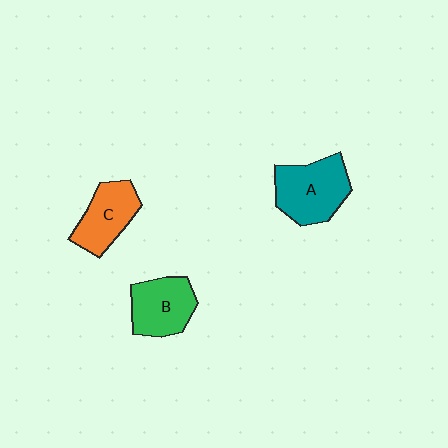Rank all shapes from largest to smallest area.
From largest to smallest: A (teal), B (green), C (orange).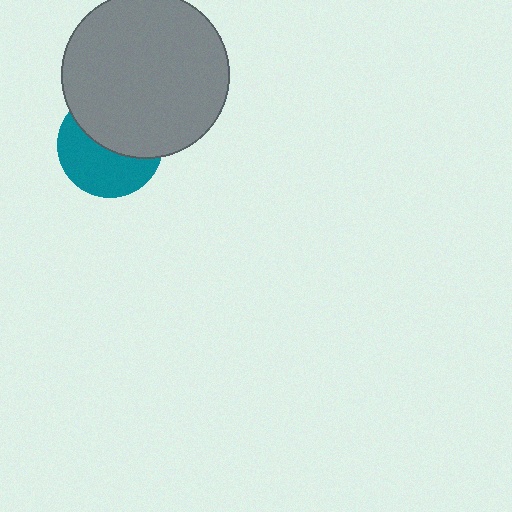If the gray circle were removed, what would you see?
You would see the complete teal circle.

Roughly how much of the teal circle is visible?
About half of it is visible (roughly 50%).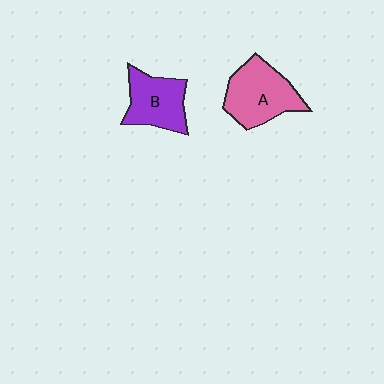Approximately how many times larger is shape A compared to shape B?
Approximately 1.2 times.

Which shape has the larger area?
Shape A (pink).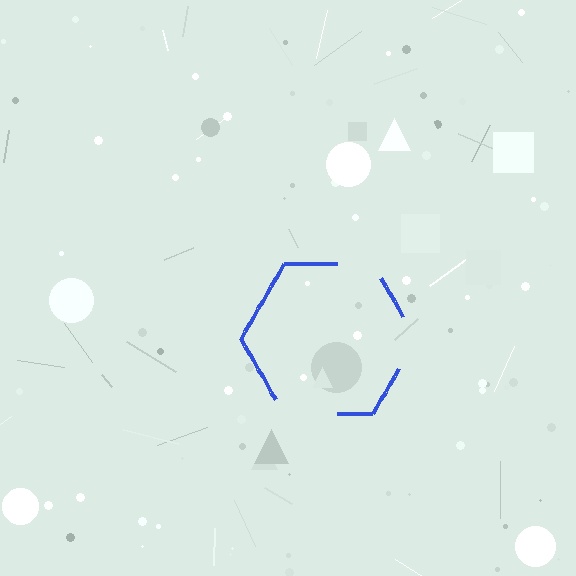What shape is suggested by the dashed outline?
The dashed outline suggests a hexagon.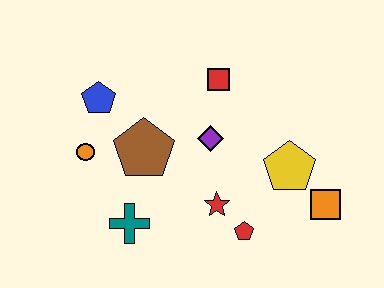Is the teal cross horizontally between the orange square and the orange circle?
Yes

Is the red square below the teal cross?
No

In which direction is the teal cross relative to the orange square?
The teal cross is to the left of the orange square.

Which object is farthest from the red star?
The blue pentagon is farthest from the red star.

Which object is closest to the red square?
The purple diamond is closest to the red square.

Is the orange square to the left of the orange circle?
No